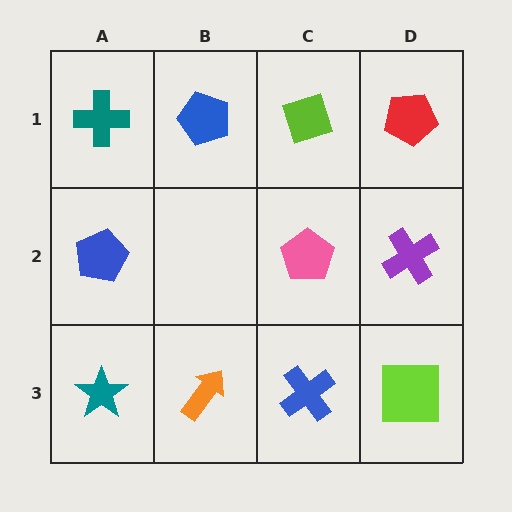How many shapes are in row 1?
4 shapes.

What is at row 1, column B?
A blue pentagon.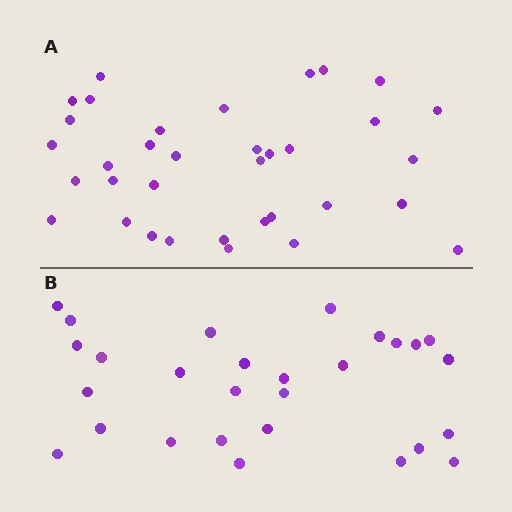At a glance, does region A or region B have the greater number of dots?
Region A (the top region) has more dots.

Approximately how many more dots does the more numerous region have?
Region A has roughly 8 or so more dots than region B.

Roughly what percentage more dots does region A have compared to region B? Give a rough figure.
About 25% more.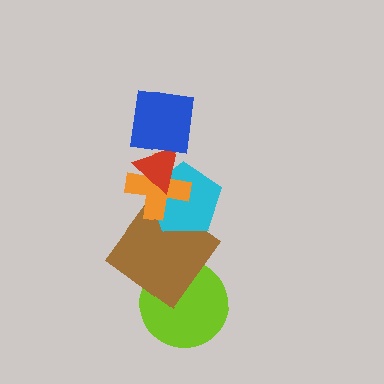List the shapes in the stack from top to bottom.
From top to bottom: the blue square, the red triangle, the orange cross, the cyan pentagon, the brown diamond, the lime circle.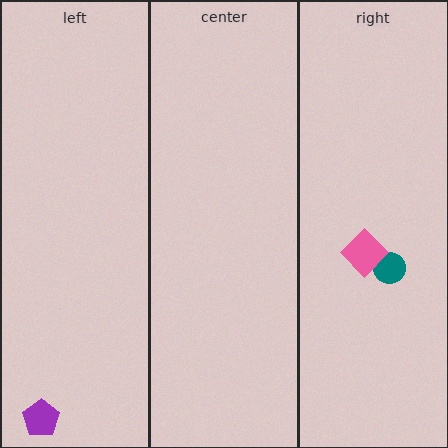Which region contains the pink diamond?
The right region.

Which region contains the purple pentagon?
The left region.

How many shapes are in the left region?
1.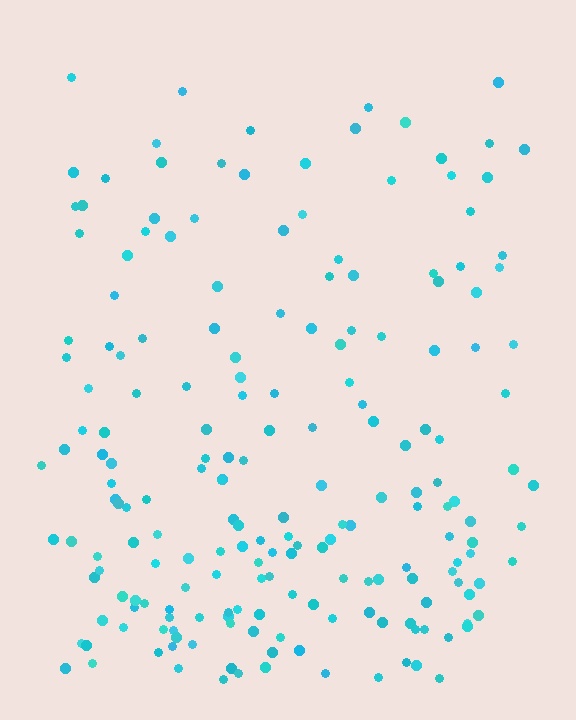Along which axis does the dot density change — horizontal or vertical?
Vertical.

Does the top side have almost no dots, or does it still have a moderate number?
Still a moderate number, just noticeably fewer than the bottom.